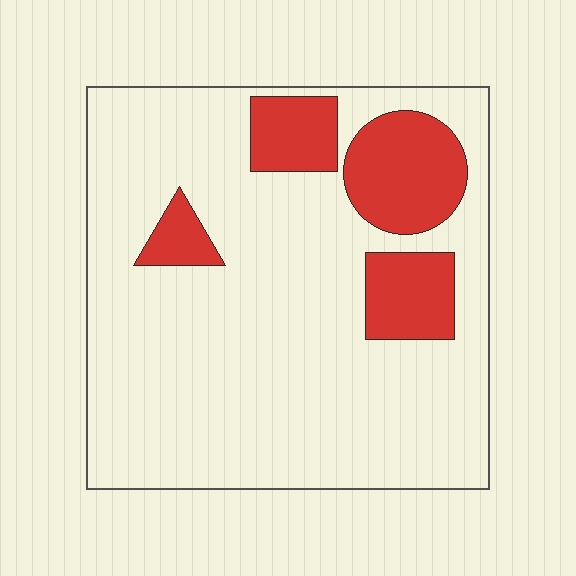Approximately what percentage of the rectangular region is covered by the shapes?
Approximately 20%.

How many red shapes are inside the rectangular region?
4.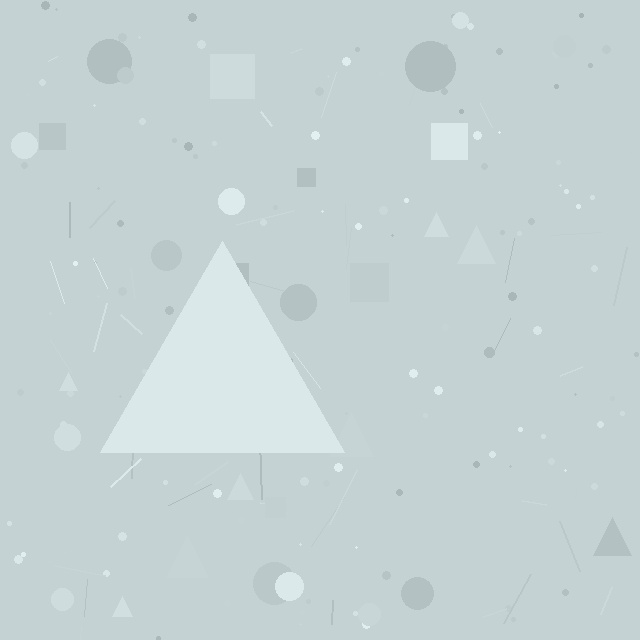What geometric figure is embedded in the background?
A triangle is embedded in the background.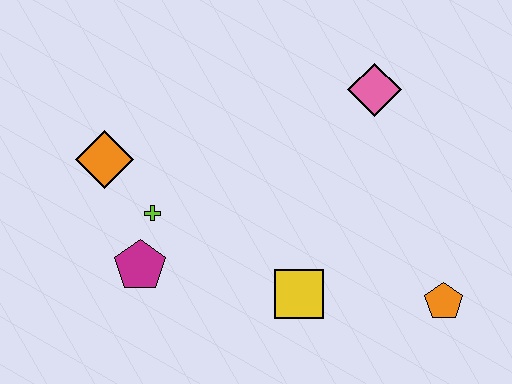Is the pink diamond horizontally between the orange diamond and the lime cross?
No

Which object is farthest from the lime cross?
The orange pentagon is farthest from the lime cross.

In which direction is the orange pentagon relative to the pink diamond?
The orange pentagon is below the pink diamond.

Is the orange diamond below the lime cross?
No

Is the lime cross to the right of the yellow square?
No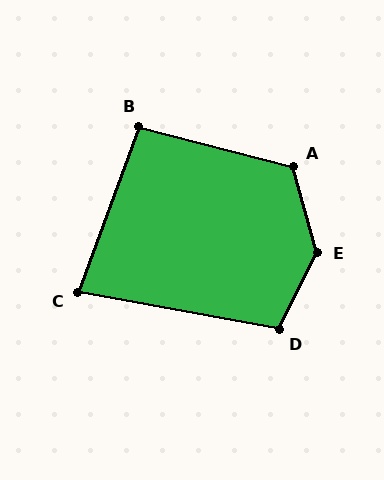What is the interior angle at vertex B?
Approximately 95 degrees (obtuse).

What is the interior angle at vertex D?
Approximately 105 degrees (obtuse).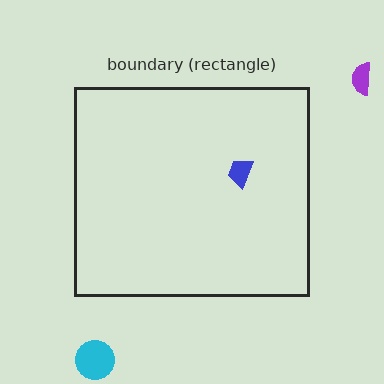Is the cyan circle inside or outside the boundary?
Outside.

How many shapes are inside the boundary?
1 inside, 2 outside.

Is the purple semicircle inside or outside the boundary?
Outside.